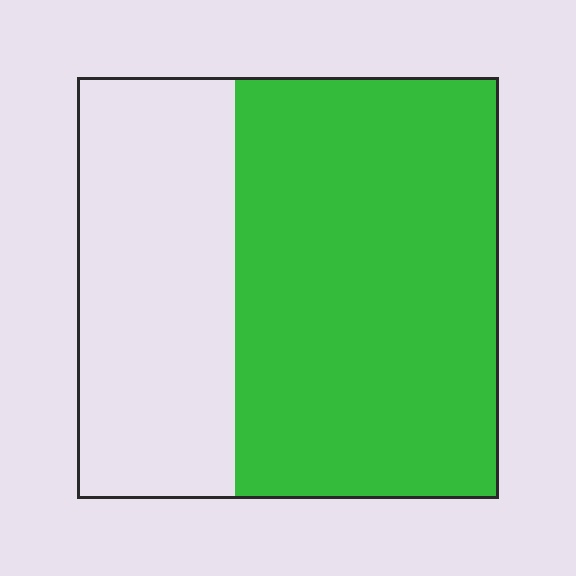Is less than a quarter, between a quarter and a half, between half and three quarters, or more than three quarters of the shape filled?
Between half and three quarters.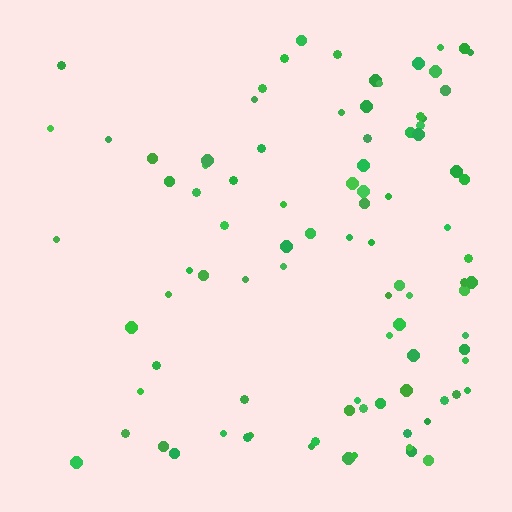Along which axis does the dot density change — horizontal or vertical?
Horizontal.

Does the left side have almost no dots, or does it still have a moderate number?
Still a moderate number, just noticeably fewer than the right.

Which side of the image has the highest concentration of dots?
The right.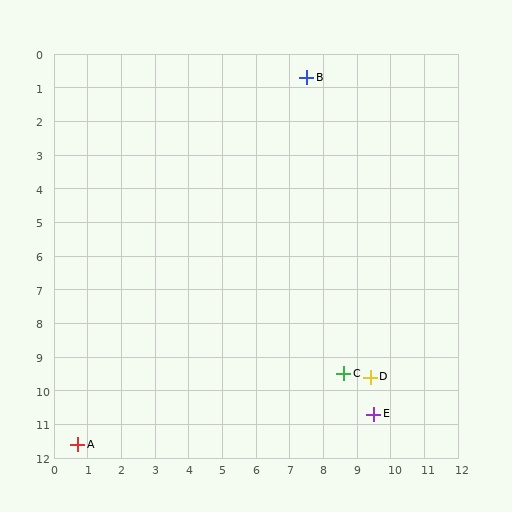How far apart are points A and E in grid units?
Points A and E are about 8.8 grid units apart.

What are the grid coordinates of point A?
Point A is at approximately (0.7, 11.6).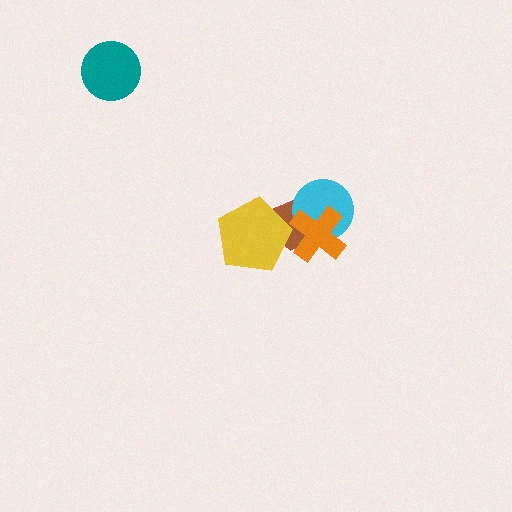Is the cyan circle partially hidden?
Yes, it is partially covered by another shape.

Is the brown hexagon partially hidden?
Yes, it is partially covered by another shape.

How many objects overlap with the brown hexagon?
3 objects overlap with the brown hexagon.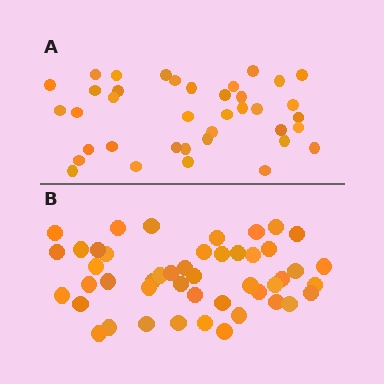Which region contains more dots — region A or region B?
Region B (the bottom region) has more dots.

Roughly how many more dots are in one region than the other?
Region B has roughly 8 or so more dots than region A.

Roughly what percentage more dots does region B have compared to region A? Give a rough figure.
About 25% more.